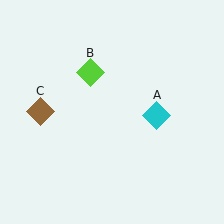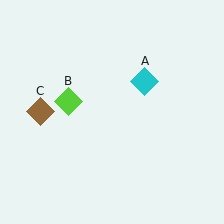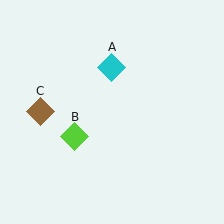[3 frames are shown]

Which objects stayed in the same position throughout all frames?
Brown diamond (object C) remained stationary.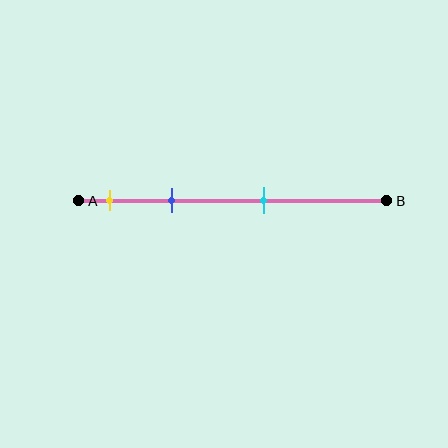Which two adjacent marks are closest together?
The yellow and blue marks are the closest adjacent pair.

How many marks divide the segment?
There are 3 marks dividing the segment.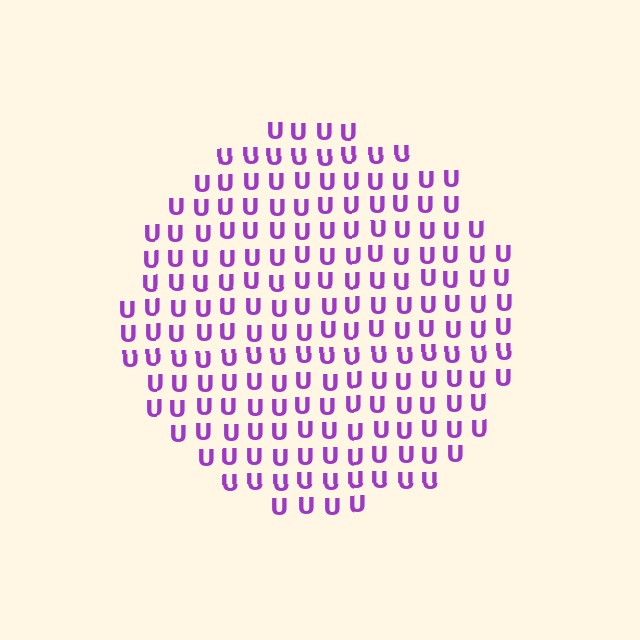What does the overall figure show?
The overall figure shows a circle.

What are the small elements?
The small elements are letter U's.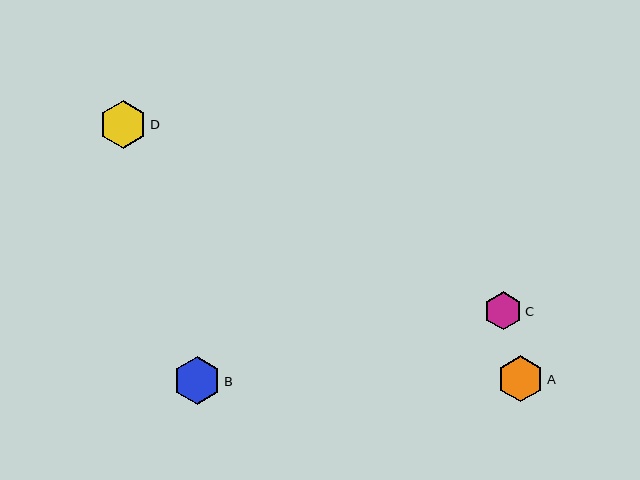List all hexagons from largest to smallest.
From largest to smallest: D, B, A, C.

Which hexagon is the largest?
Hexagon D is the largest with a size of approximately 48 pixels.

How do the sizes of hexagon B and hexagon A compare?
Hexagon B and hexagon A are approximately the same size.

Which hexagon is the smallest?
Hexagon C is the smallest with a size of approximately 38 pixels.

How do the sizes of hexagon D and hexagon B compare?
Hexagon D and hexagon B are approximately the same size.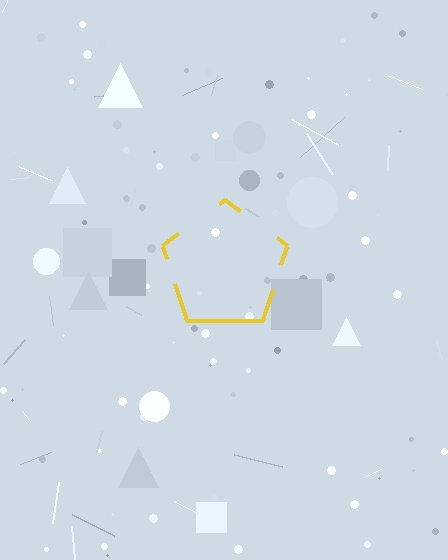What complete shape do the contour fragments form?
The contour fragments form a pentagon.